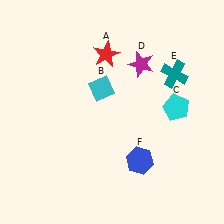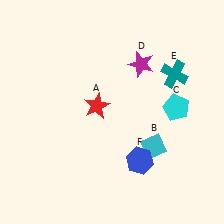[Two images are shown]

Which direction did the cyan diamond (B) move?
The cyan diamond (B) moved down.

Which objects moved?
The objects that moved are: the red star (A), the cyan diamond (B).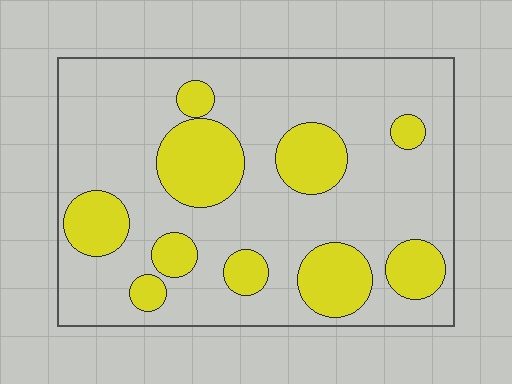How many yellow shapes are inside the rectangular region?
10.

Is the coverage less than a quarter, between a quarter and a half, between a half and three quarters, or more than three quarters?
Between a quarter and a half.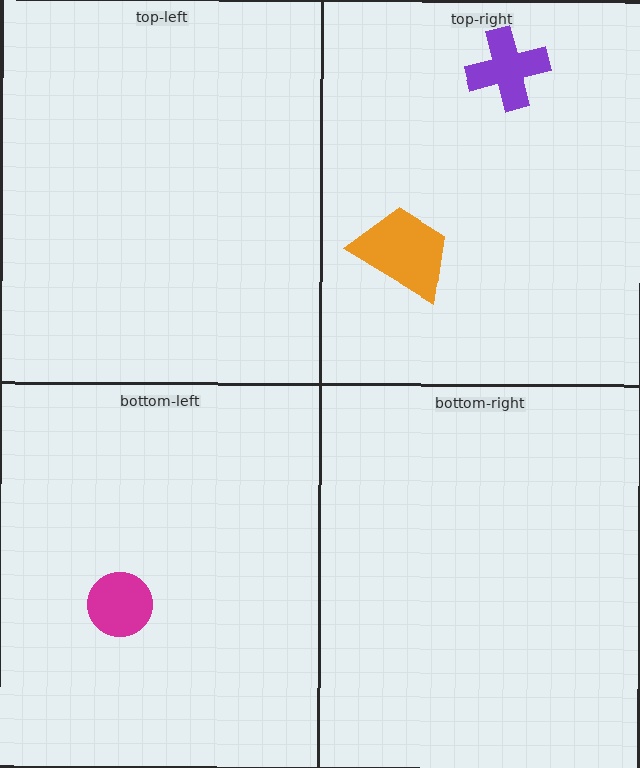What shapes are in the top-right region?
The orange trapezoid, the purple cross.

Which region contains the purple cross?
The top-right region.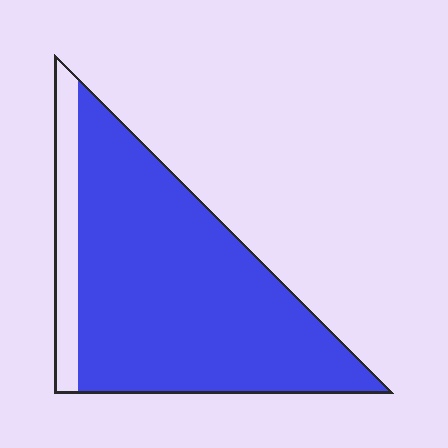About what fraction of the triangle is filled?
About seven eighths (7/8).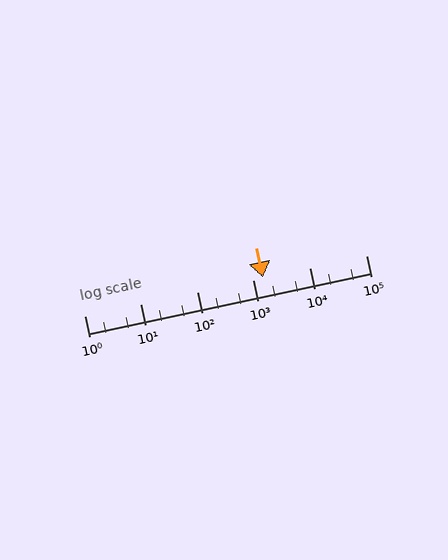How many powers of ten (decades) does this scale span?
The scale spans 5 decades, from 1 to 100000.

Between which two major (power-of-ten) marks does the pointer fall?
The pointer is between 1000 and 10000.